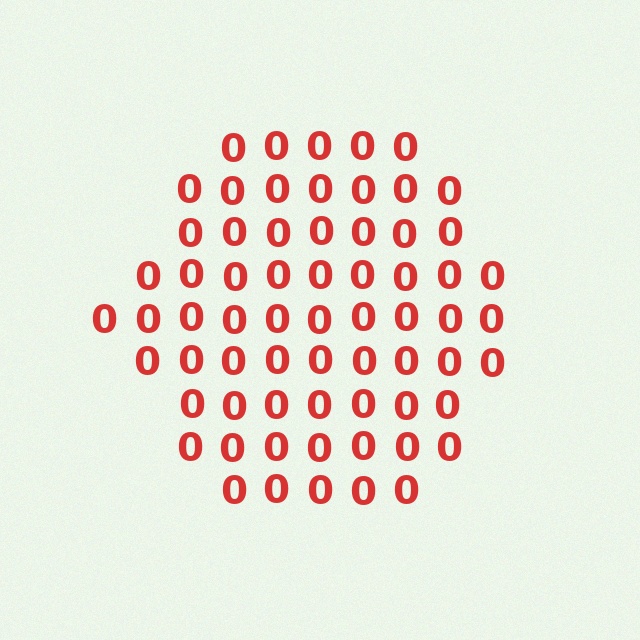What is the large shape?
The large shape is a hexagon.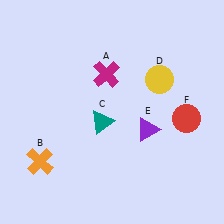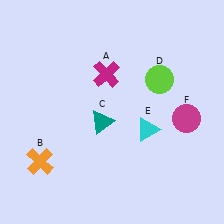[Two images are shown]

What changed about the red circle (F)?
In Image 1, F is red. In Image 2, it changed to magenta.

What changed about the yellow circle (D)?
In Image 1, D is yellow. In Image 2, it changed to lime.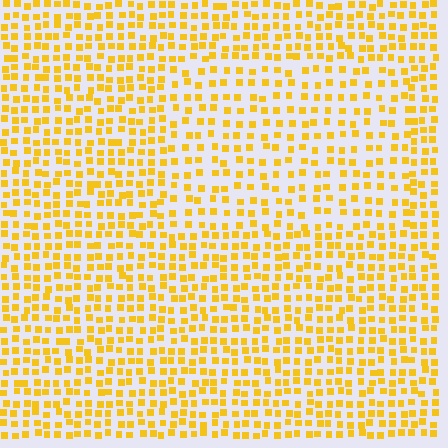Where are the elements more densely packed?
The elements are more densely packed outside the rectangle boundary.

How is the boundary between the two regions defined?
The boundary is defined by a change in element density (approximately 1.5x ratio). All elements are the same color, size, and shape.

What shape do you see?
I see a rectangle.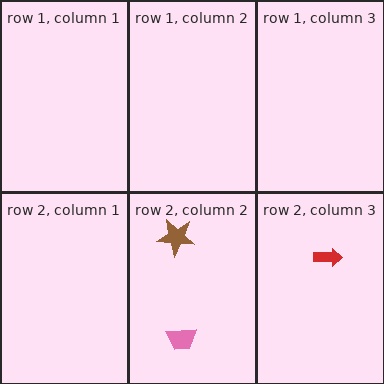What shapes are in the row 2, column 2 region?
The pink trapezoid, the brown star.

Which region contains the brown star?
The row 2, column 2 region.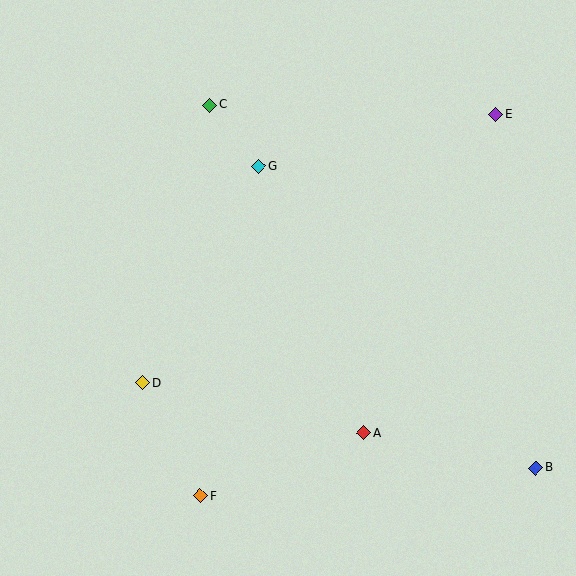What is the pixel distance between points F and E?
The distance between F and E is 482 pixels.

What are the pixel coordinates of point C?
Point C is at (210, 105).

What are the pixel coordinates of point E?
Point E is at (496, 115).